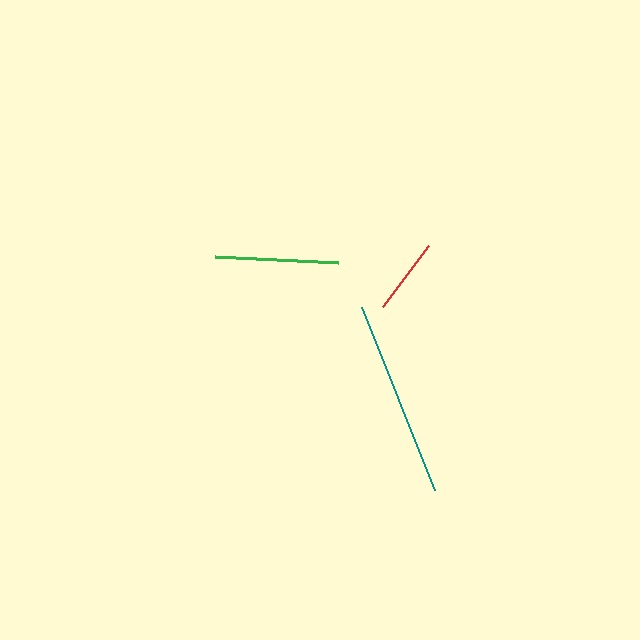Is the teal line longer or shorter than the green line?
The teal line is longer than the green line.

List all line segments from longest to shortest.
From longest to shortest: teal, green, red.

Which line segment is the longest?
The teal line is the longest at approximately 198 pixels.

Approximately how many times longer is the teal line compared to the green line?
The teal line is approximately 1.6 times the length of the green line.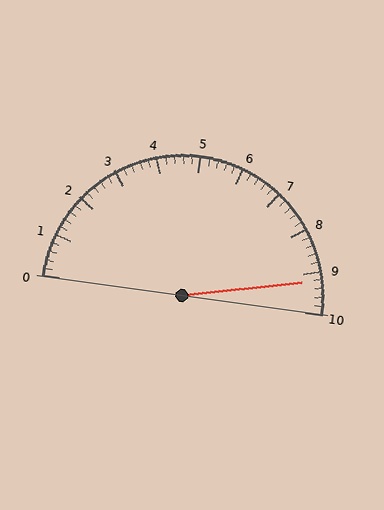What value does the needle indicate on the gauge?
The needle indicates approximately 9.2.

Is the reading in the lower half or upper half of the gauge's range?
The reading is in the upper half of the range (0 to 10).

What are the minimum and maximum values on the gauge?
The gauge ranges from 0 to 10.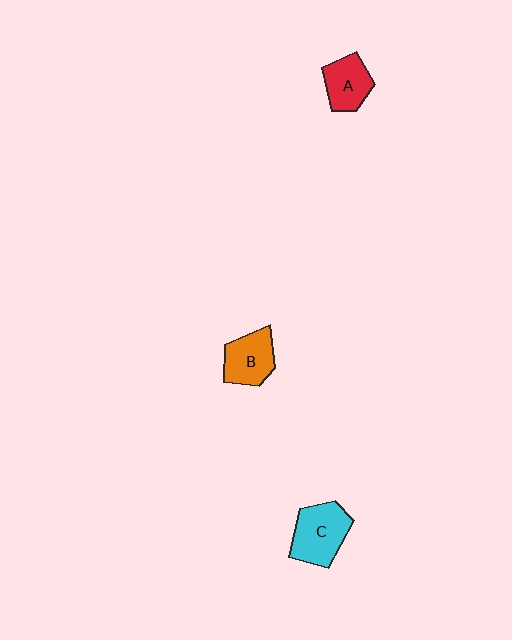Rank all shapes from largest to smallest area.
From largest to smallest: C (cyan), B (orange), A (red).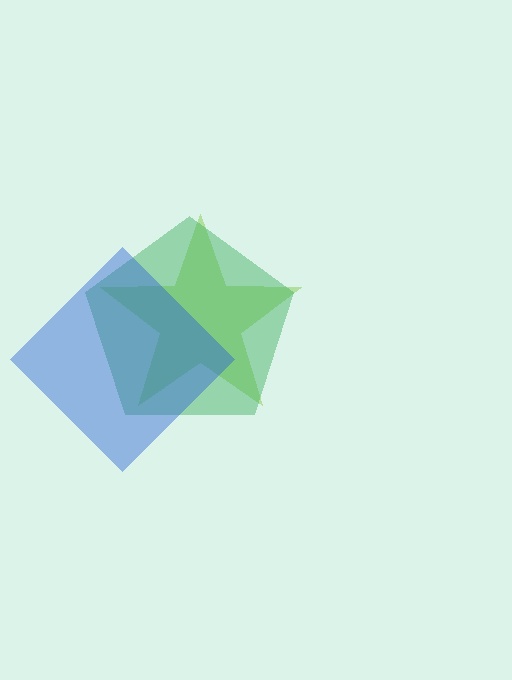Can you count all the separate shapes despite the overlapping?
Yes, there are 3 separate shapes.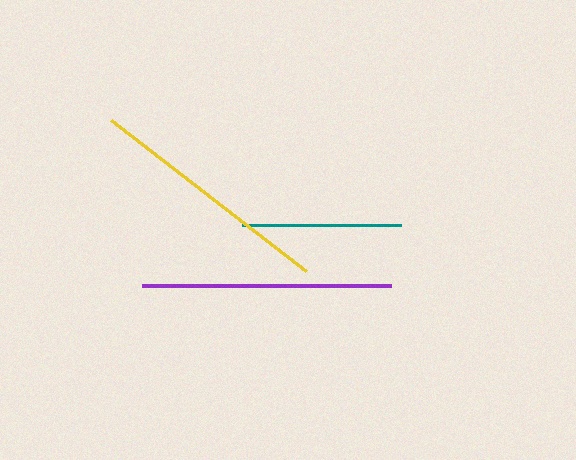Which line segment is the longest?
The purple line is the longest at approximately 249 pixels.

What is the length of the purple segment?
The purple segment is approximately 249 pixels long.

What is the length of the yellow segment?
The yellow segment is approximately 247 pixels long.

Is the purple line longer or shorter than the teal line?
The purple line is longer than the teal line.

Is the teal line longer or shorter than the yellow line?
The yellow line is longer than the teal line.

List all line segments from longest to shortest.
From longest to shortest: purple, yellow, teal.